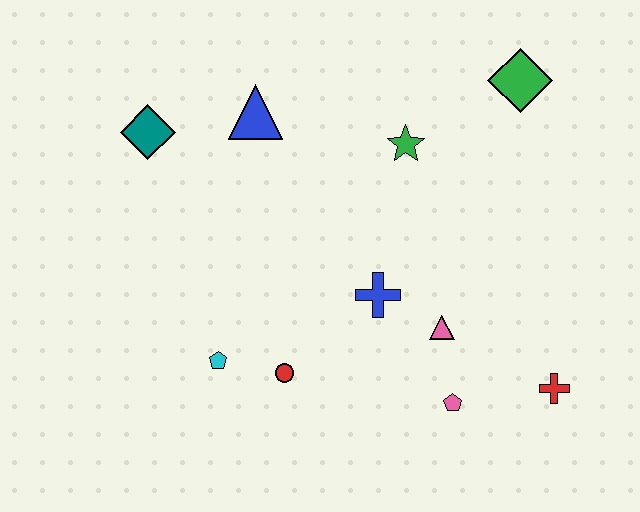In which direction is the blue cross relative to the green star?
The blue cross is below the green star.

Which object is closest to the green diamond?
The green star is closest to the green diamond.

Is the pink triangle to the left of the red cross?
Yes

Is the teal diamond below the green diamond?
Yes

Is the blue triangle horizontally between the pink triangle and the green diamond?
No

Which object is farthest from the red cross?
The teal diamond is farthest from the red cross.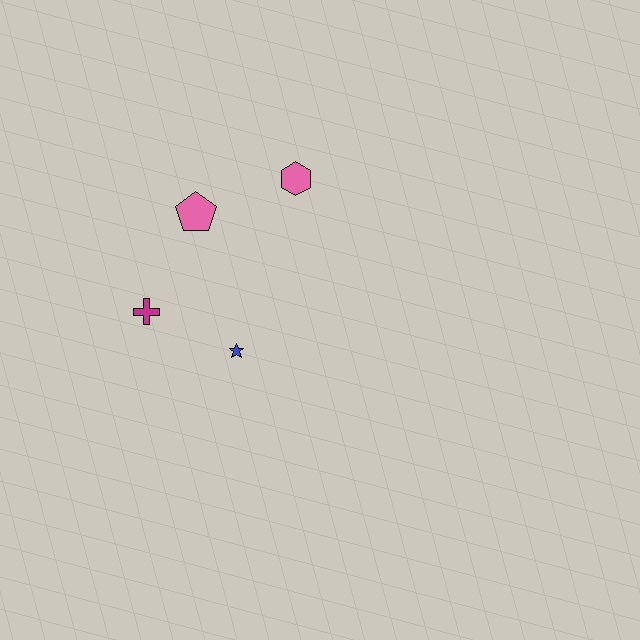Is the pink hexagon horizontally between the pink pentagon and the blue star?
No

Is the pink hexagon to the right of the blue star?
Yes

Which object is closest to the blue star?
The magenta cross is closest to the blue star.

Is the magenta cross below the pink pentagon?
Yes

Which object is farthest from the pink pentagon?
The blue star is farthest from the pink pentagon.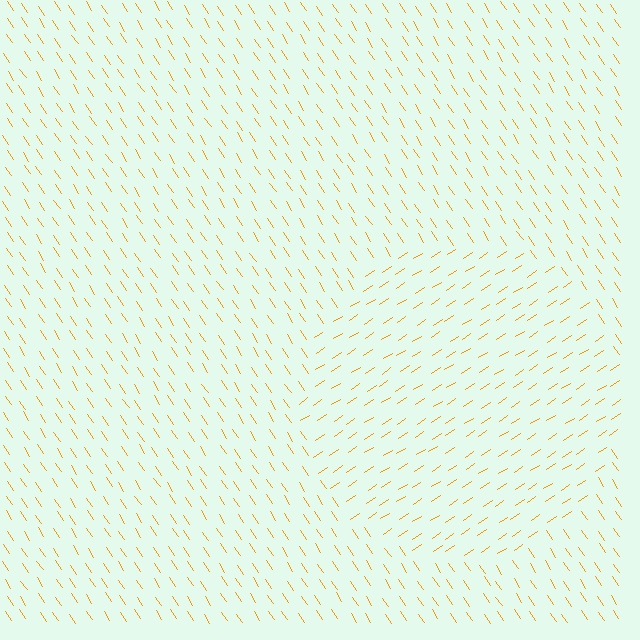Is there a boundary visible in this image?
Yes, there is a texture boundary formed by a change in line orientation.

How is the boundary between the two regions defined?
The boundary is defined purely by a change in line orientation (approximately 90 degrees difference). All lines are the same color and thickness.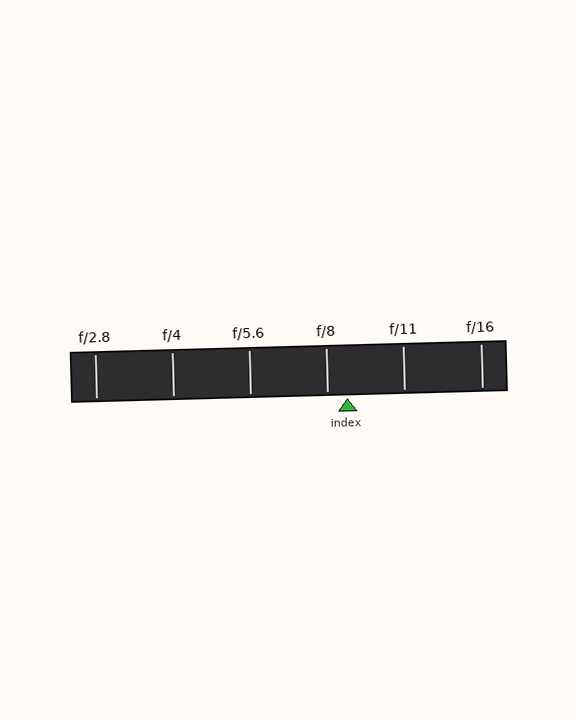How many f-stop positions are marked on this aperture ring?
There are 6 f-stop positions marked.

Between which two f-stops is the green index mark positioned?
The index mark is between f/8 and f/11.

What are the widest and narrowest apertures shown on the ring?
The widest aperture shown is f/2.8 and the narrowest is f/16.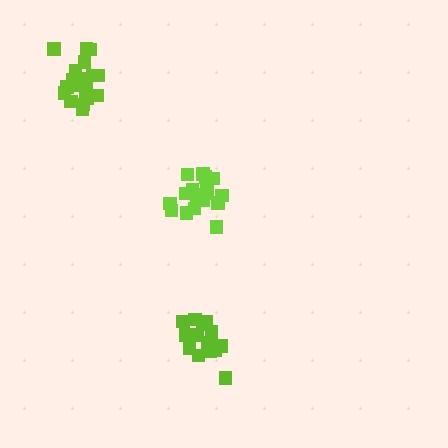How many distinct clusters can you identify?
There are 3 distinct clusters.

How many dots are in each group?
Group 1: 20 dots, Group 2: 15 dots, Group 3: 18 dots (53 total).